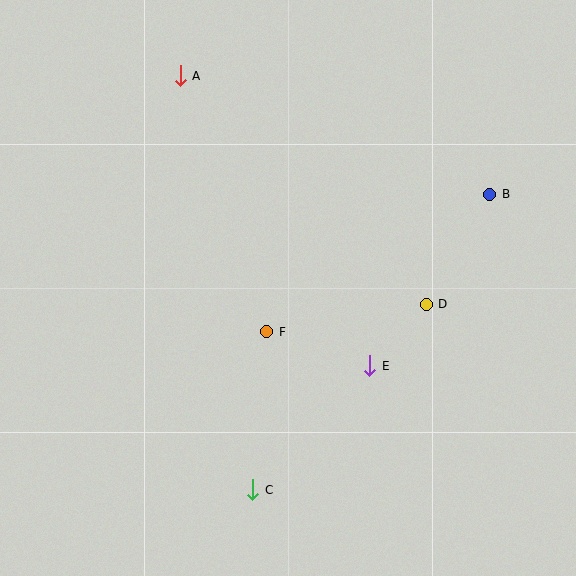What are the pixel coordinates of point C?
Point C is at (253, 490).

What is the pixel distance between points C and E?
The distance between C and E is 171 pixels.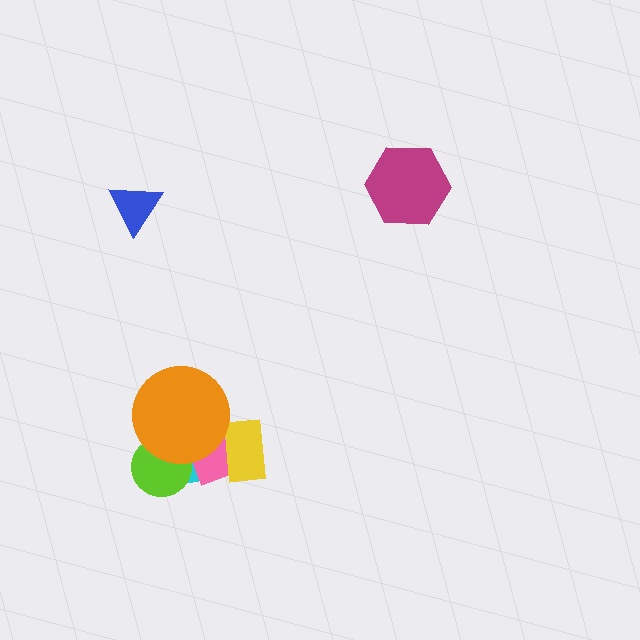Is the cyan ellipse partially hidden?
Yes, it is partially covered by another shape.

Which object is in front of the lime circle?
The orange circle is in front of the lime circle.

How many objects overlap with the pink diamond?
4 objects overlap with the pink diamond.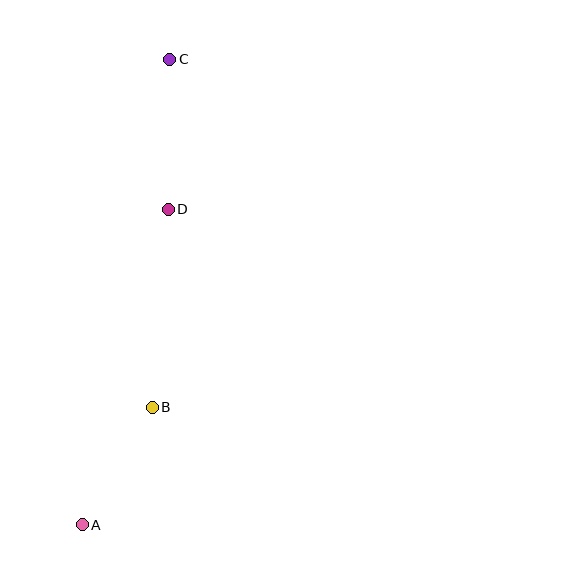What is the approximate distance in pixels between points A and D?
The distance between A and D is approximately 327 pixels.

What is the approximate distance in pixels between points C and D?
The distance between C and D is approximately 150 pixels.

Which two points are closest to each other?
Points A and B are closest to each other.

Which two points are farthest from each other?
Points A and C are farthest from each other.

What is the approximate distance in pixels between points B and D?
The distance between B and D is approximately 199 pixels.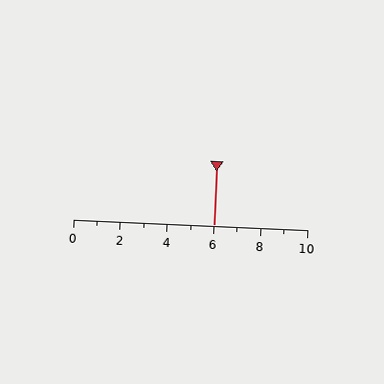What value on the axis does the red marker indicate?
The marker indicates approximately 6.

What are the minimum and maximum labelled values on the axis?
The axis runs from 0 to 10.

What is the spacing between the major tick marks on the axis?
The major ticks are spaced 2 apart.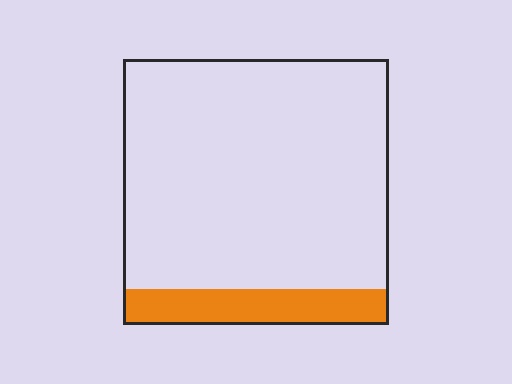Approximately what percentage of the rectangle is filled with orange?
Approximately 15%.